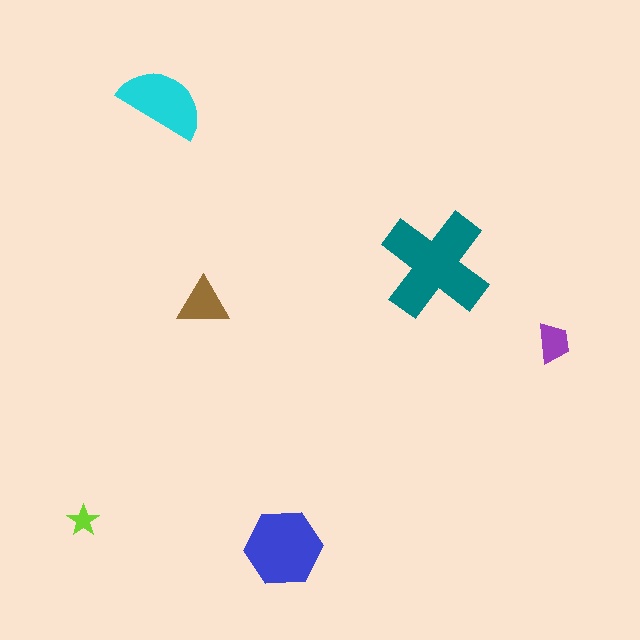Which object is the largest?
The teal cross.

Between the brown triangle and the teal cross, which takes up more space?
The teal cross.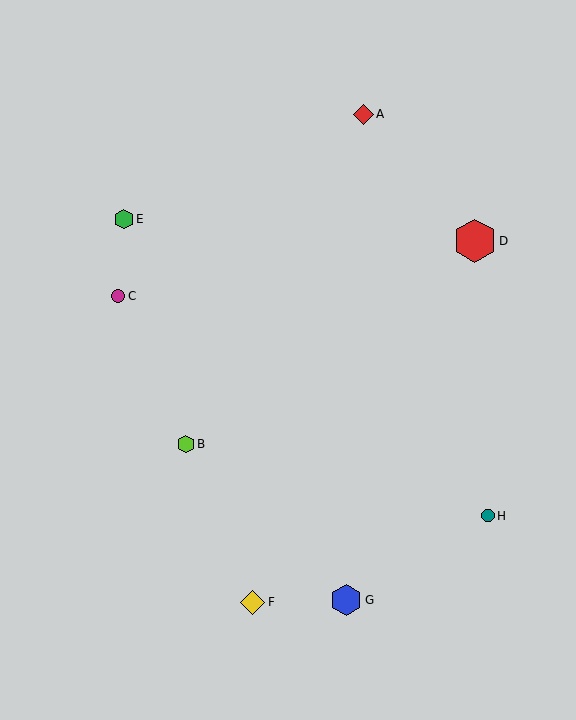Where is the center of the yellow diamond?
The center of the yellow diamond is at (253, 602).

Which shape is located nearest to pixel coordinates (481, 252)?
The red hexagon (labeled D) at (475, 241) is nearest to that location.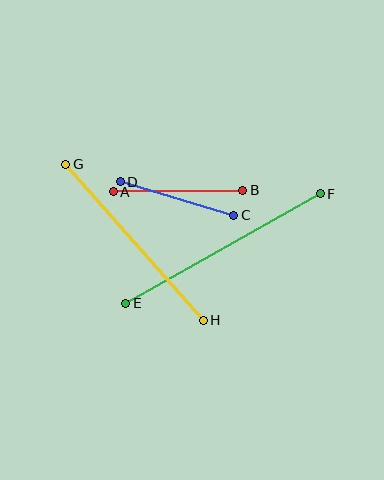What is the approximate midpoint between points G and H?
The midpoint is at approximately (134, 242) pixels.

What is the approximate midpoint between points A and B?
The midpoint is at approximately (178, 191) pixels.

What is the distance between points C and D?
The distance is approximately 118 pixels.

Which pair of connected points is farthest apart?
Points E and F are farthest apart.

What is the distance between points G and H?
The distance is approximately 208 pixels.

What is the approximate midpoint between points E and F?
The midpoint is at approximately (223, 248) pixels.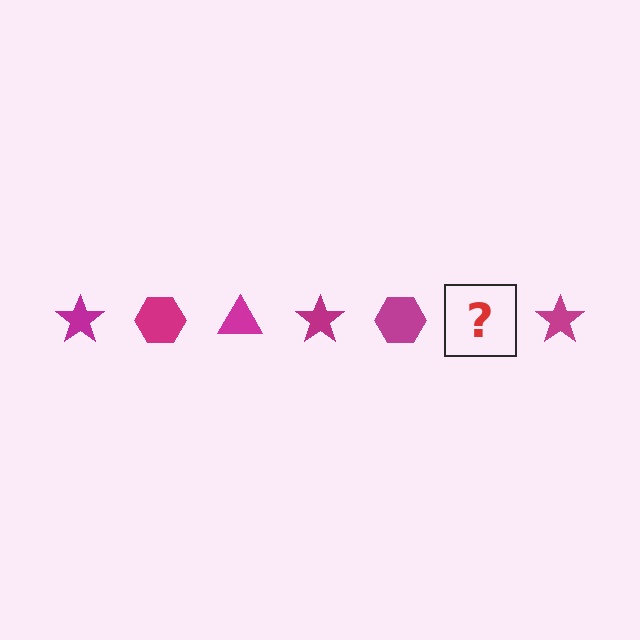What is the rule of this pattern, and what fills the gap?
The rule is that the pattern cycles through star, hexagon, triangle shapes in magenta. The gap should be filled with a magenta triangle.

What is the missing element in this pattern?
The missing element is a magenta triangle.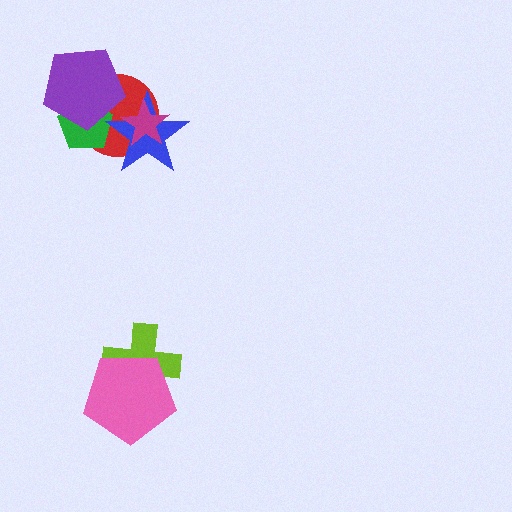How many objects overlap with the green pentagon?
3 objects overlap with the green pentagon.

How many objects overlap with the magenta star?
2 objects overlap with the magenta star.